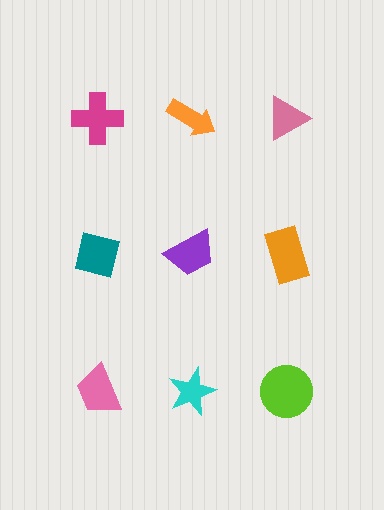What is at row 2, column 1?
A teal square.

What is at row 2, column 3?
An orange rectangle.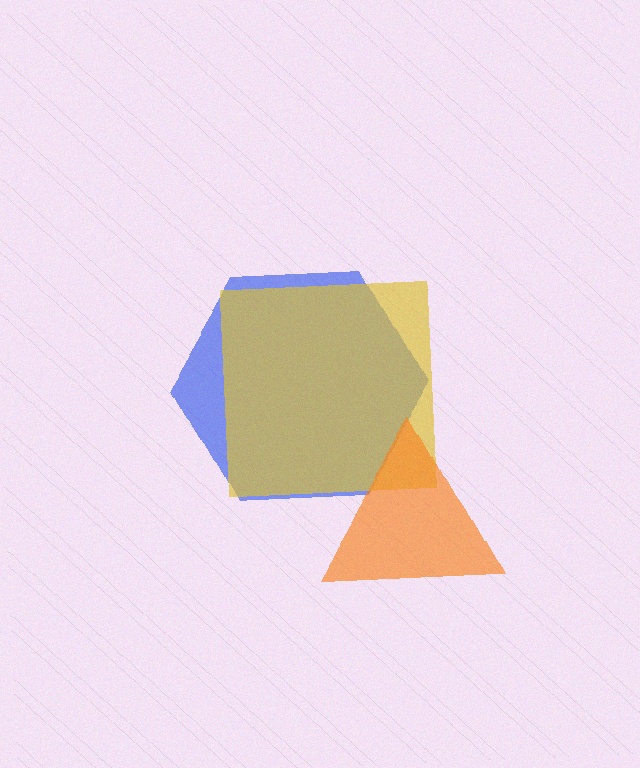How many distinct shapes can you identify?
There are 3 distinct shapes: a blue hexagon, a yellow square, an orange triangle.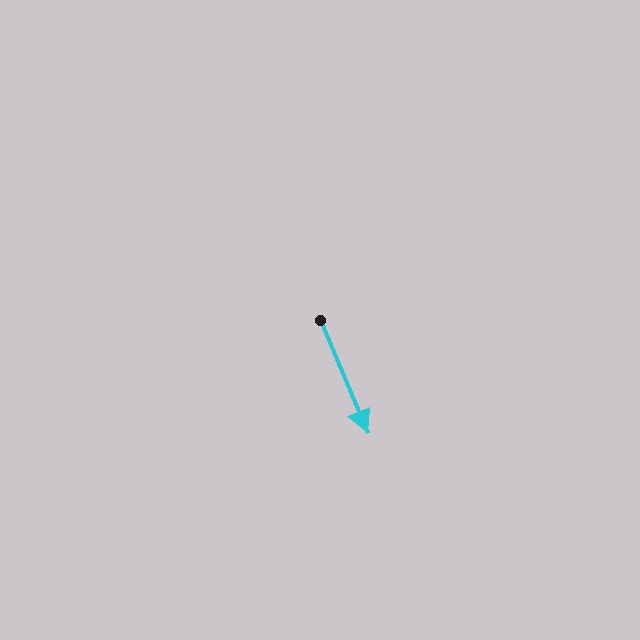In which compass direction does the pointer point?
Southeast.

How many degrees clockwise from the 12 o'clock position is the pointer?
Approximately 157 degrees.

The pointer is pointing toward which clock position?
Roughly 5 o'clock.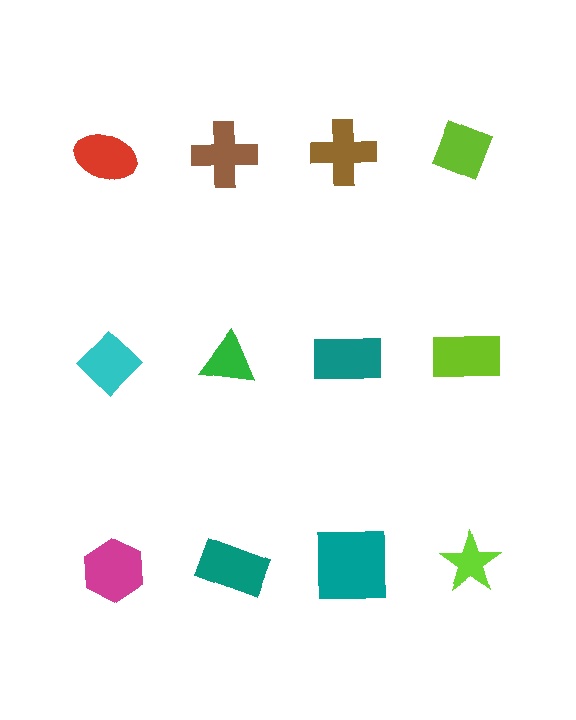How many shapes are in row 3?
4 shapes.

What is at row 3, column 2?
A teal rectangle.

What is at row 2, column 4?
A lime rectangle.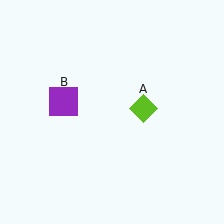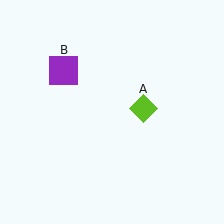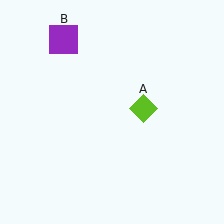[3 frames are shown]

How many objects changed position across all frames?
1 object changed position: purple square (object B).